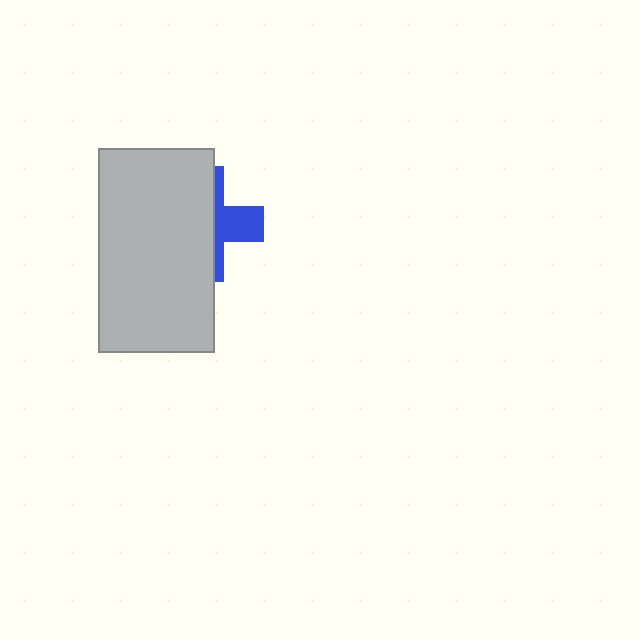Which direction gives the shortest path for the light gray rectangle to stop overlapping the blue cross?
Moving left gives the shortest separation.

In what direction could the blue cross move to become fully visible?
The blue cross could move right. That would shift it out from behind the light gray rectangle entirely.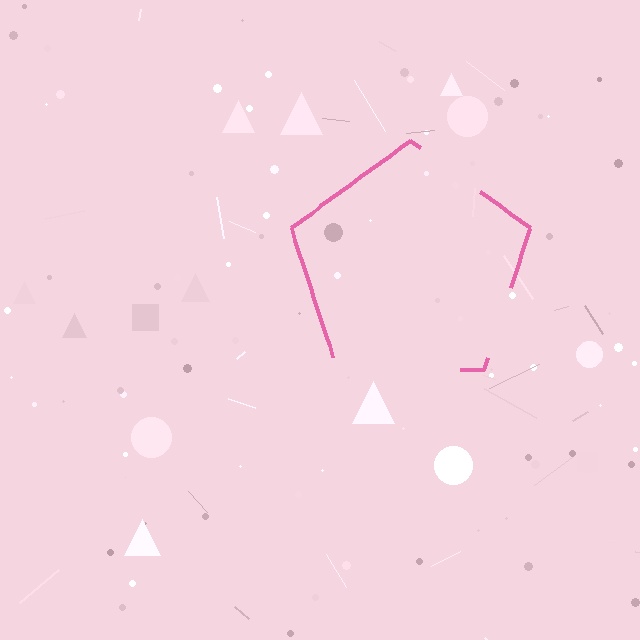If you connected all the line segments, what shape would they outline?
They would outline a pentagon.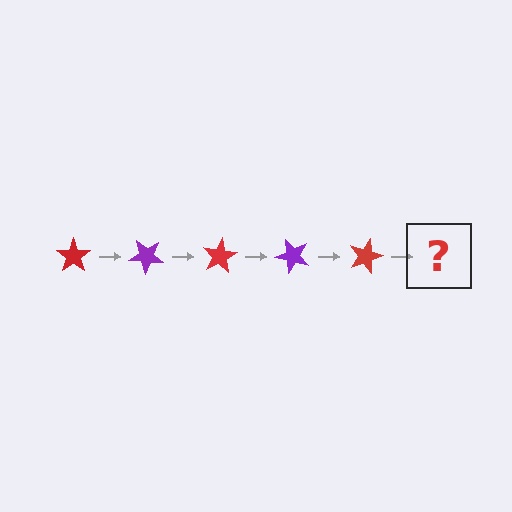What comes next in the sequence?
The next element should be a purple star, rotated 200 degrees from the start.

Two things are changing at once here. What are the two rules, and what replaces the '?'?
The two rules are that it rotates 40 degrees each step and the color cycles through red and purple. The '?' should be a purple star, rotated 200 degrees from the start.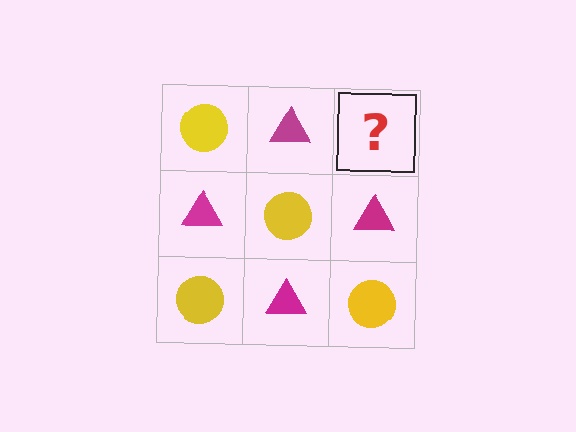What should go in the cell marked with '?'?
The missing cell should contain a yellow circle.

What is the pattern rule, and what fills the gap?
The rule is that it alternates yellow circle and magenta triangle in a checkerboard pattern. The gap should be filled with a yellow circle.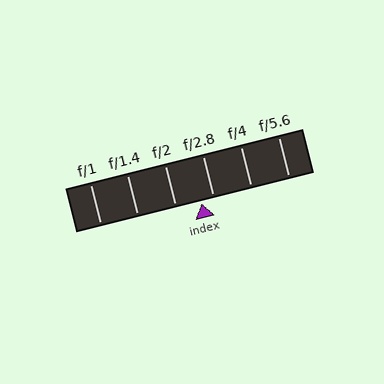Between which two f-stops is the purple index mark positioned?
The index mark is between f/2 and f/2.8.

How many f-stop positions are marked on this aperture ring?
There are 6 f-stop positions marked.